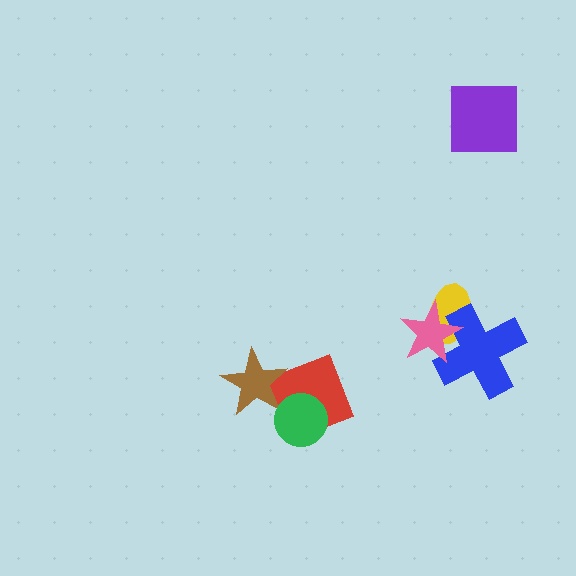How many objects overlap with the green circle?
1 object overlaps with the green circle.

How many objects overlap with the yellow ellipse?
2 objects overlap with the yellow ellipse.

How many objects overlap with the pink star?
2 objects overlap with the pink star.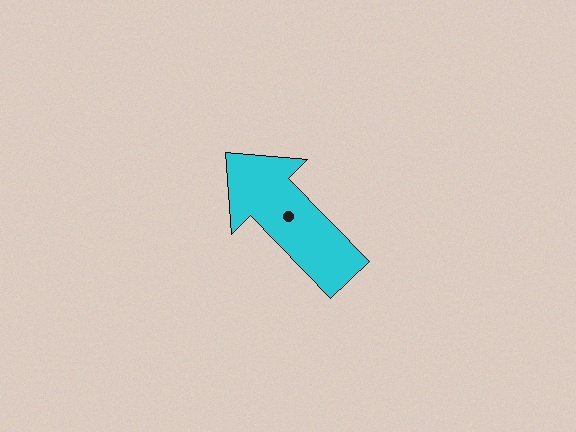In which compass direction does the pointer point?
Northwest.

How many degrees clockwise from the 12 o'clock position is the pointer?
Approximately 316 degrees.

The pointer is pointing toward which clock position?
Roughly 11 o'clock.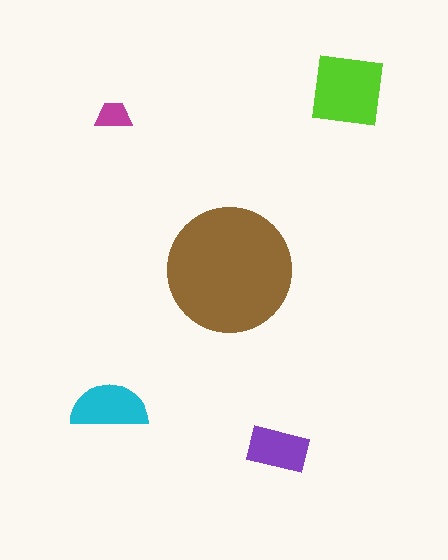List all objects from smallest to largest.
The magenta trapezoid, the purple rectangle, the cyan semicircle, the lime square, the brown circle.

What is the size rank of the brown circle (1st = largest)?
1st.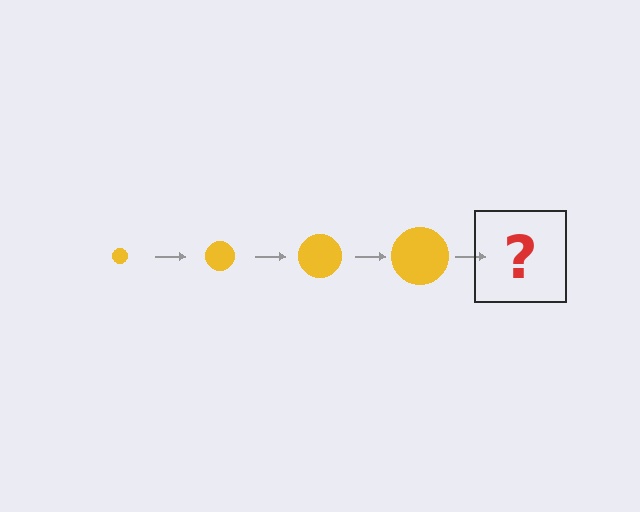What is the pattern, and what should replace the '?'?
The pattern is that the circle gets progressively larger each step. The '?' should be a yellow circle, larger than the previous one.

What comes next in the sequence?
The next element should be a yellow circle, larger than the previous one.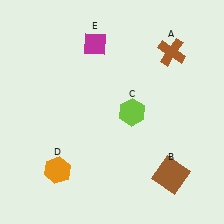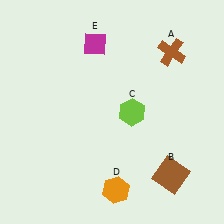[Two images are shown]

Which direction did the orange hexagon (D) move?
The orange hexagon (D) moved right.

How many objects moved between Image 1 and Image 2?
1 object moved between the two images.